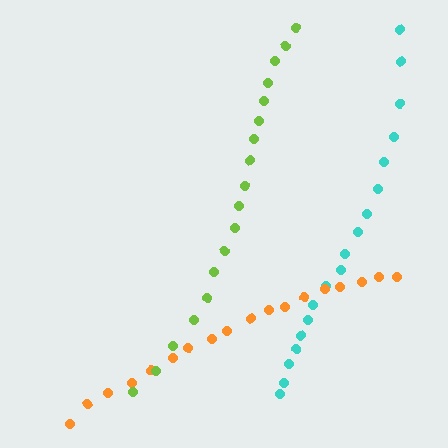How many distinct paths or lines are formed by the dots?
There are 3 distinct paths.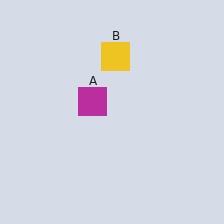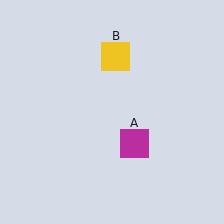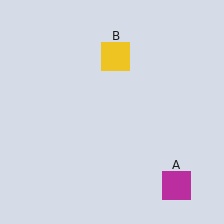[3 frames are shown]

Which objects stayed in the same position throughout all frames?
Yellow square (object B) remained stationary.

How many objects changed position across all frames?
1 object changed position: magenta square (object A).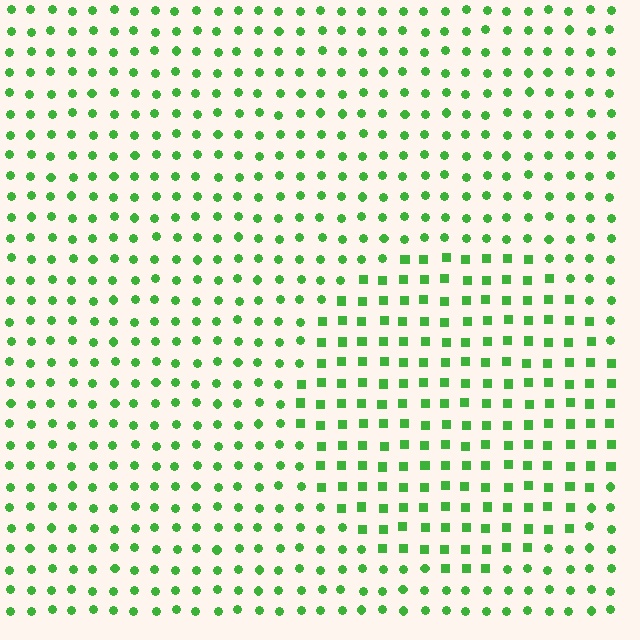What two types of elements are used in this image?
The image uses squares inside the circle region and circles outside it.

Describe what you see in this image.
The image is filled with small green elements arranged in a uniform grid. A circle-shaped region contains squares, while the surrounding area contains circles. The boundary is defined purely by the change in element shape.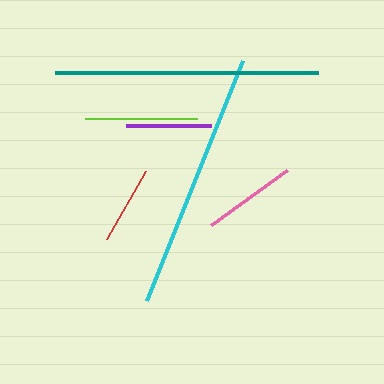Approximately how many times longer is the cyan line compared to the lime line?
The cyan line is approximately 2.3 times the length of the lime line.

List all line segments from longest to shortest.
From longest to shortest: teal, cyan, lime, pink, purple, red.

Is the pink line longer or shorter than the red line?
The pink line is longer than the red line.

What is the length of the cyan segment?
The cyan segment is approximately 258 pixels long.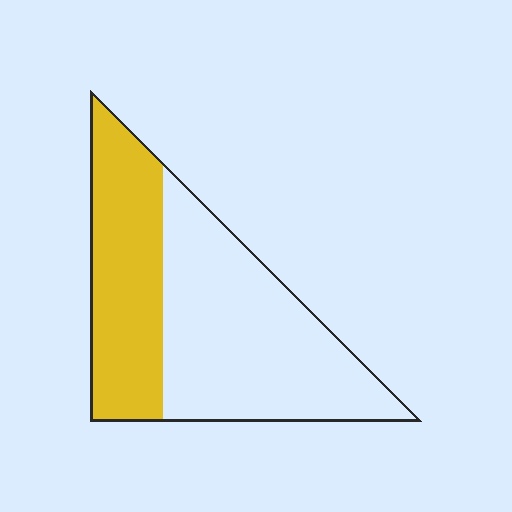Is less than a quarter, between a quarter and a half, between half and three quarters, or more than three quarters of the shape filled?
Between a quarter and a half.